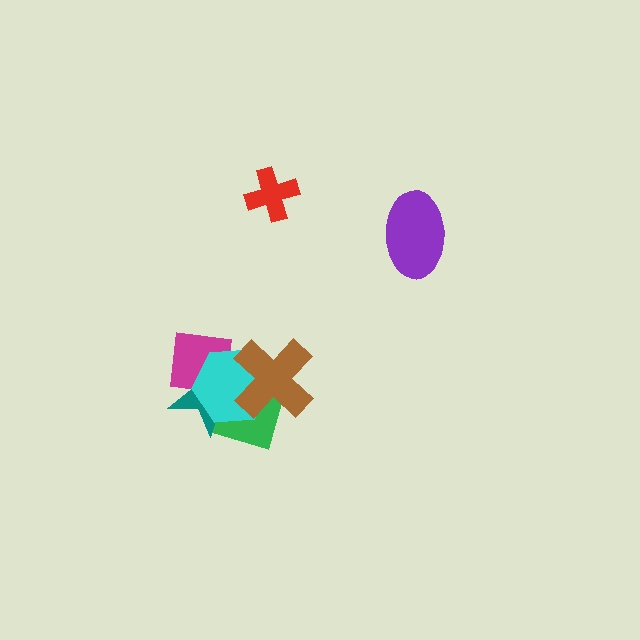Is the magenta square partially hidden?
Yes, it is partially covered by another shape.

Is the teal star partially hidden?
Yes, it is partially covered by another shape.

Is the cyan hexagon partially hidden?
Yes, it is partially covered by another shape.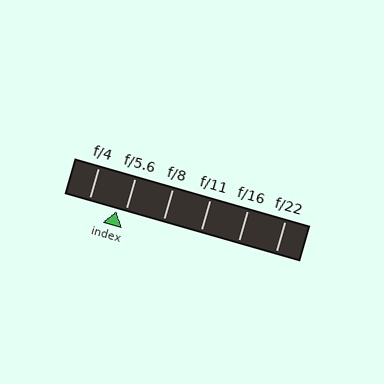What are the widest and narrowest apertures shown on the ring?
The widest aperture shown is f/4 and the narrowest is f/22.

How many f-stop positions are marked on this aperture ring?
There are 6 f-stop positions marked.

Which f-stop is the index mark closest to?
The index mark is closest to f/5.6.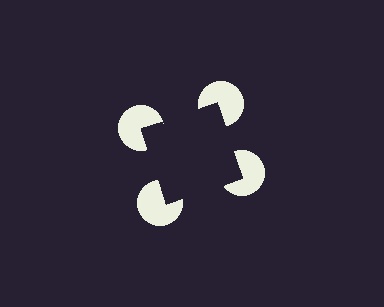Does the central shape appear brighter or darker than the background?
It typically appears slightly darker than the background, even though no actual brightness change is drawn.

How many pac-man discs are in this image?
There are 4 — one at each vertex of the illusory square.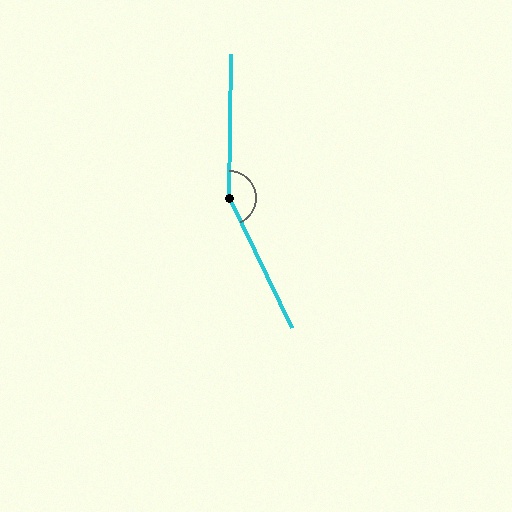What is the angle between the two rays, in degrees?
Approximately 153 degrees.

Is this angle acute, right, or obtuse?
It is obtuse.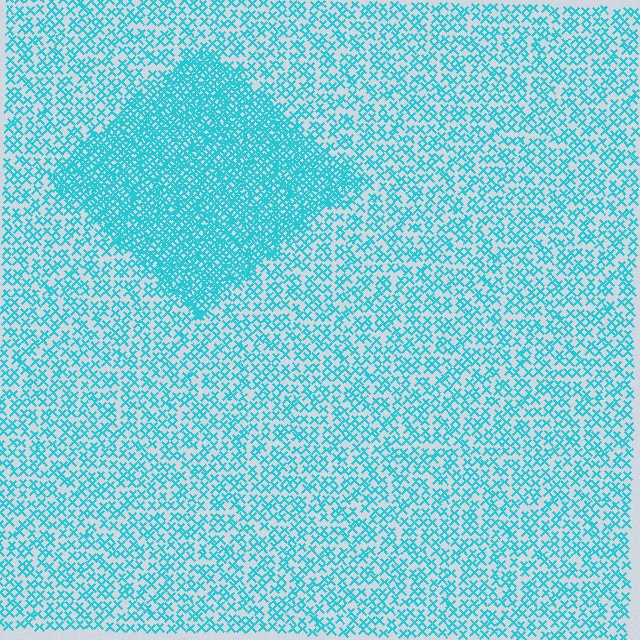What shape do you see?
I see a diamond.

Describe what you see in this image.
The image contains small cyan elements arranged at two different densities. A diamond-shaped region is visible where the elements are more densely packed than the surrounding area.